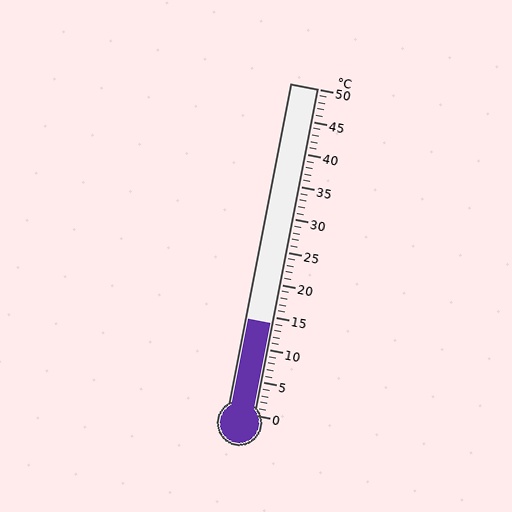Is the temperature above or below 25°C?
The temperature is below 25°C.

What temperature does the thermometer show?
The thermometer shows approximately 14°C.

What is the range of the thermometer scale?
The thermometer scale ranges from 0°C to 50°C.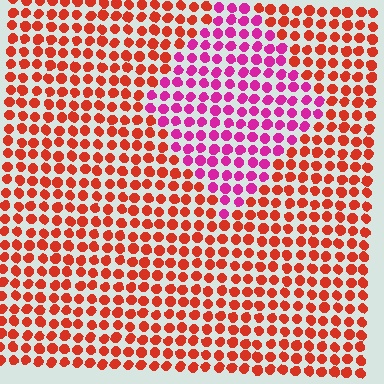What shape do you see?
I see a diamond.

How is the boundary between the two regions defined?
The boundary is defined purely by a slight shift in hue (about 48 degrees). Spacing, size, and orientation are identical on both sides.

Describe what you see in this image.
The image is filled with small red elements in a uniform arrangement. A diamond-shaped region is visible where the elements are tinted to a slightly different hue, forming a subtle color boundary.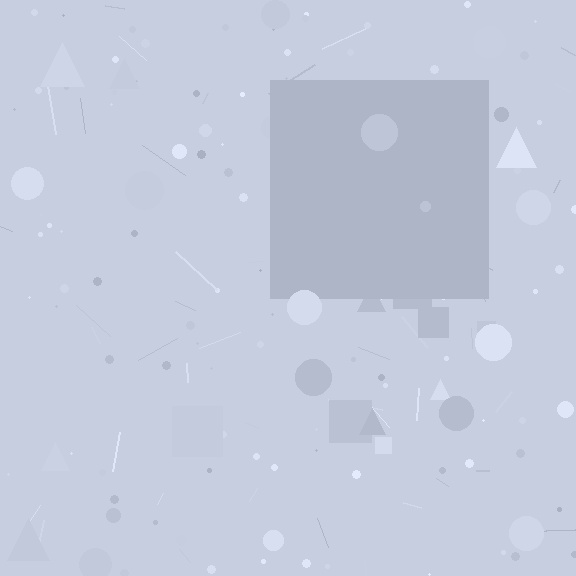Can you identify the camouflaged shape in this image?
The camouflaged shape is a square.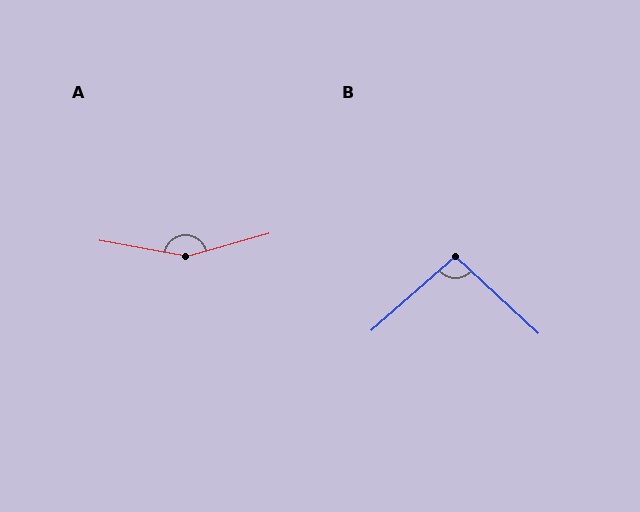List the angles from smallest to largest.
B (96°), A (154°).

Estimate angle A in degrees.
Approximately 154 degrees.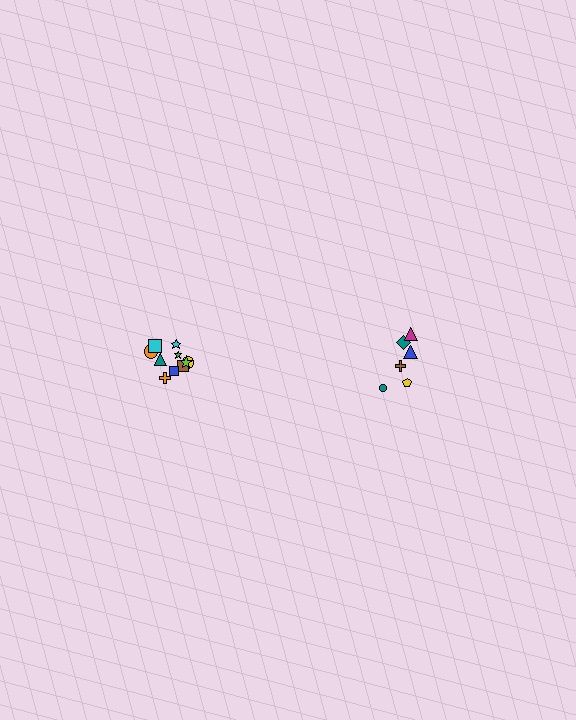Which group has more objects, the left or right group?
The left group.